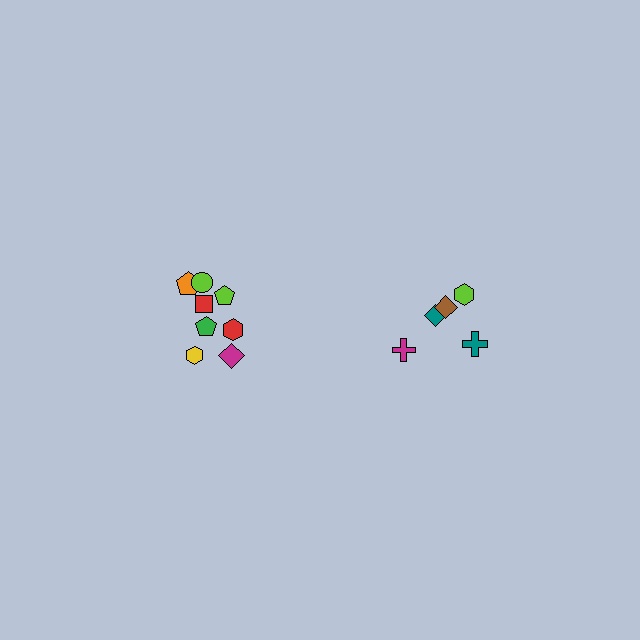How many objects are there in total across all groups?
There are 13 objects.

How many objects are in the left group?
There are 8 objects.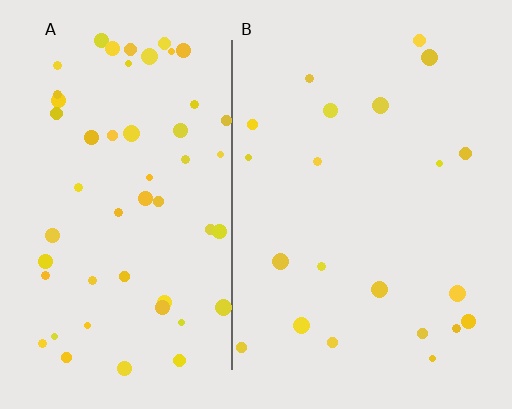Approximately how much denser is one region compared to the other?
Approximately 2.5× — region A over region B.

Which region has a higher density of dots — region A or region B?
A (the left).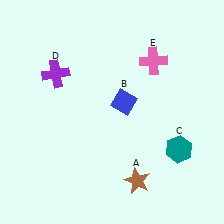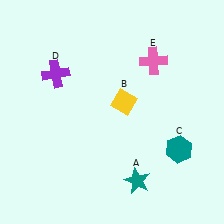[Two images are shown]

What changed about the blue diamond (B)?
In Image 1, B is blue. In Image 2, it changed to yellow.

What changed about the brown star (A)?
In Image 1, A is brown. In Image 2, it changed to teal.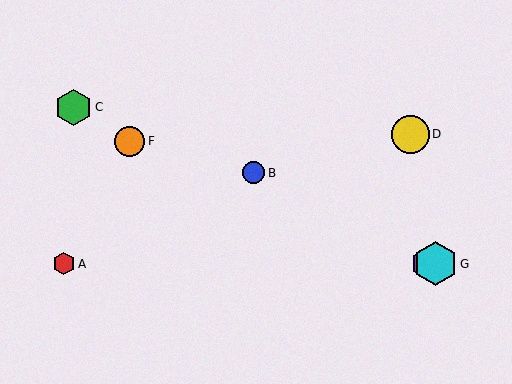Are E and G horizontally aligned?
Yes, both are at y≈264.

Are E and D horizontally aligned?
No, E is at y≈264 and D is at y≈134.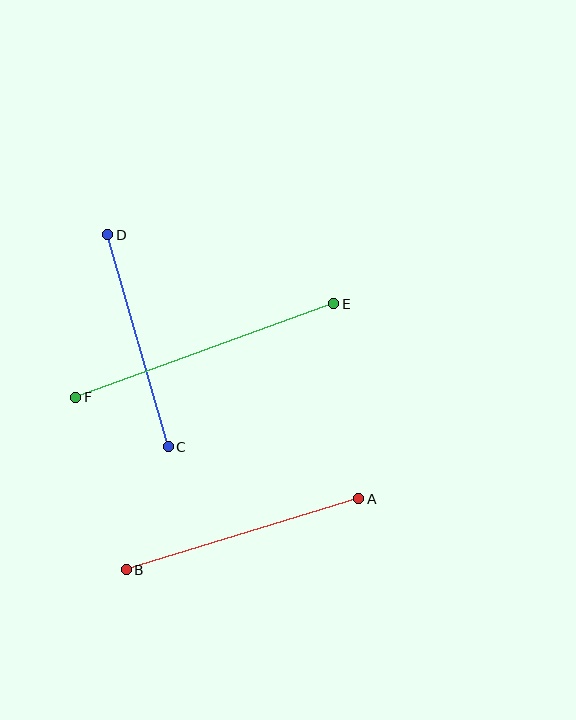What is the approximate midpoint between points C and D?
The midpoint is at approximately (138, 341) pixels.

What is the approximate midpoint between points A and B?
The midpoint is at approximately (243, 534) pixels.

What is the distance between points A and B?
The distance is approximately 243 pixels.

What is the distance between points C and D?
The distance is approximately 220 pixels.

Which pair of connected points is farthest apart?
Points E and F are farthest apart.